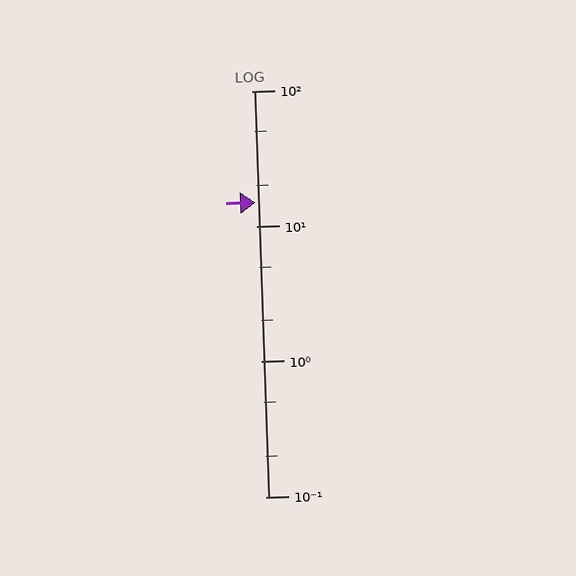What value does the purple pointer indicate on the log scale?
The pointer indicates approximately 15.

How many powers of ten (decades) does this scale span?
The scale spans 3 decades, from 0.1 to 100.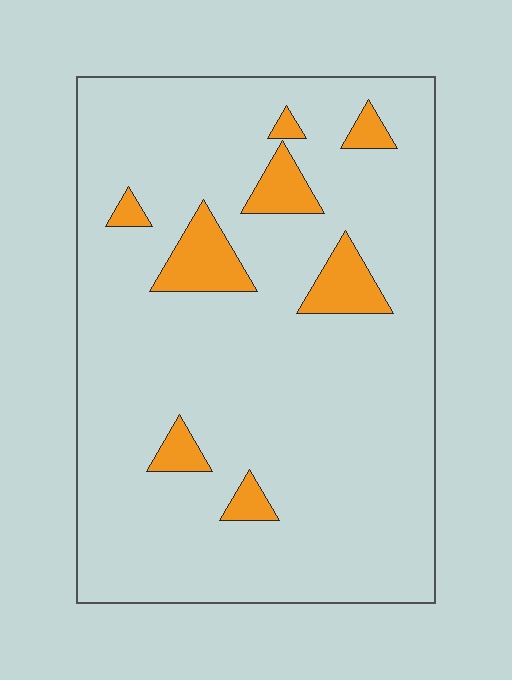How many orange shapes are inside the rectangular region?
8.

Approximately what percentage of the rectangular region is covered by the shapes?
Approximately 10%.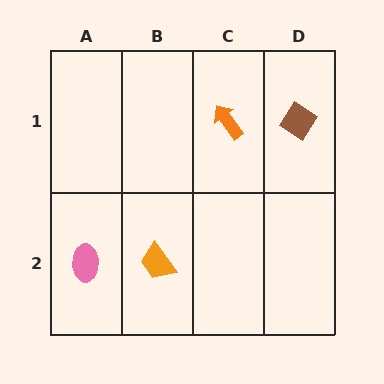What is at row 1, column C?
An orange arrow.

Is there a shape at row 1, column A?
No, that cell is empty.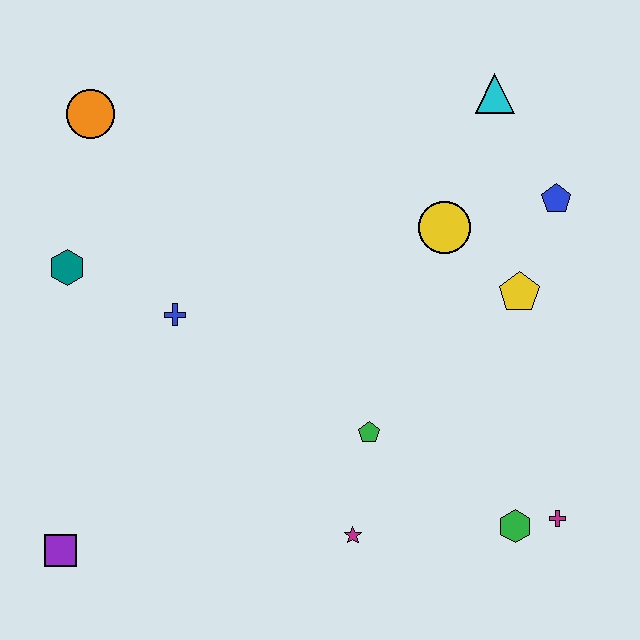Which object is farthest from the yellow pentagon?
The purple square is farthest from the yellow pentagon.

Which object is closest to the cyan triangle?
The blue pentagon is closest to the cyan triangle.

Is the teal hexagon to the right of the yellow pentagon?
No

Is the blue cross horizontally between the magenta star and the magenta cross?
No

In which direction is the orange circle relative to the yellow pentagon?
The orange circle is to the left of the yellow pentagon.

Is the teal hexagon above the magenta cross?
Yes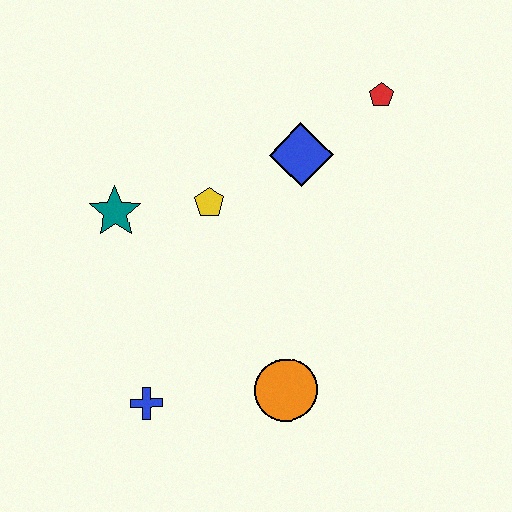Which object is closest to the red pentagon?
The blue diamond is closest to the red pentagon.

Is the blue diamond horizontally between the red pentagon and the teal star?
Yes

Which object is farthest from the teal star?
The red pentagon is farthest from the teal star.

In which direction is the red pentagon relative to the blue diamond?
The red pentagon is to the right of the blue diamond.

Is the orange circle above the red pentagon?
No